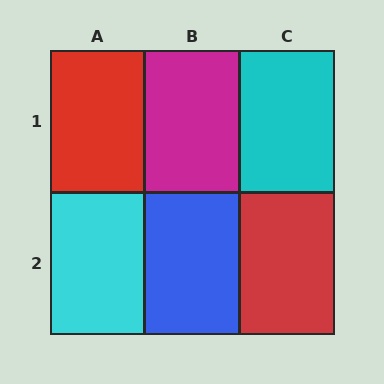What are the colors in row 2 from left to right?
Cyan, blue, red.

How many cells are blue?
1 cell is blue.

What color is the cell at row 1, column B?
Magenta.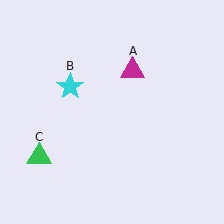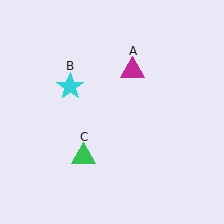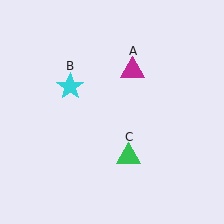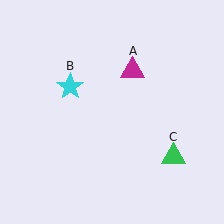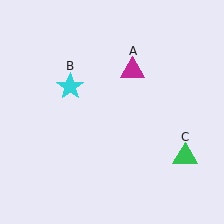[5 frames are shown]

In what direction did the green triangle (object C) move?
The green triangle (object C) moved right.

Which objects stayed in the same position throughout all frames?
Magenta triangle (object A) and cyan star (object B) remained stationary.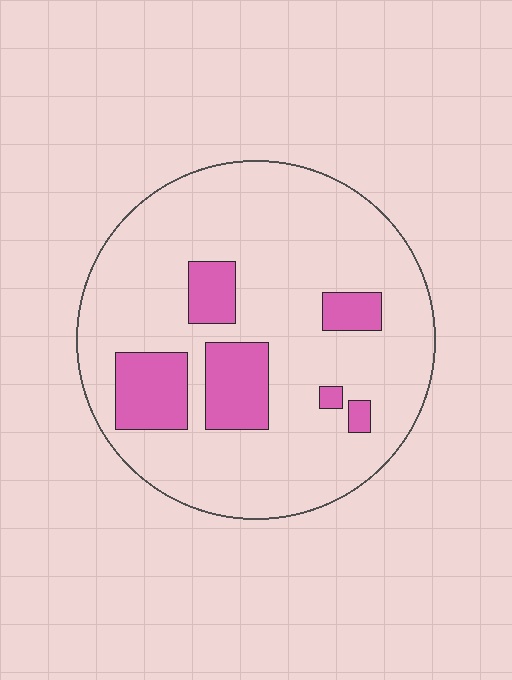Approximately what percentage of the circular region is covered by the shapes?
Approximately 20%.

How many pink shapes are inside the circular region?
6.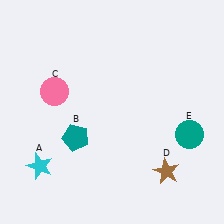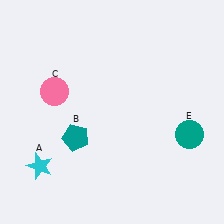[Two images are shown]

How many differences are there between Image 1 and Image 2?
There is 1 difference between the two images.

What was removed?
The brown star (D) was removed in Image 2.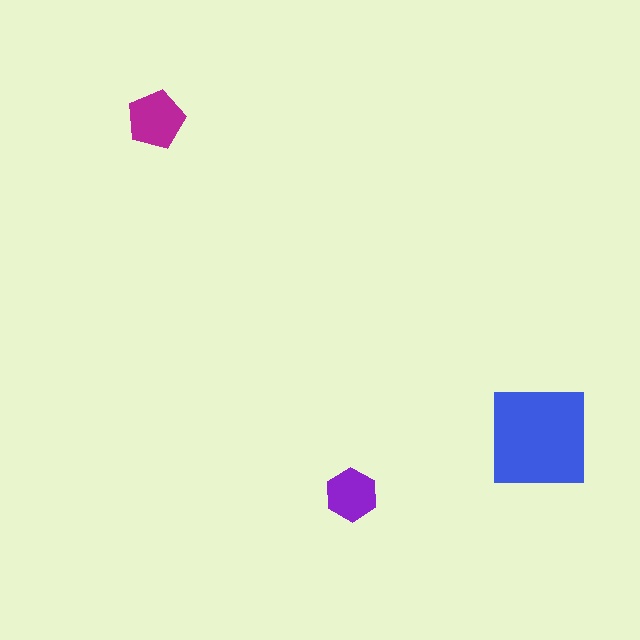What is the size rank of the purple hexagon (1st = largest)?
3rd.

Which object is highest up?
The magenta pentagon is topmost.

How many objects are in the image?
There are 3 objects in the image.